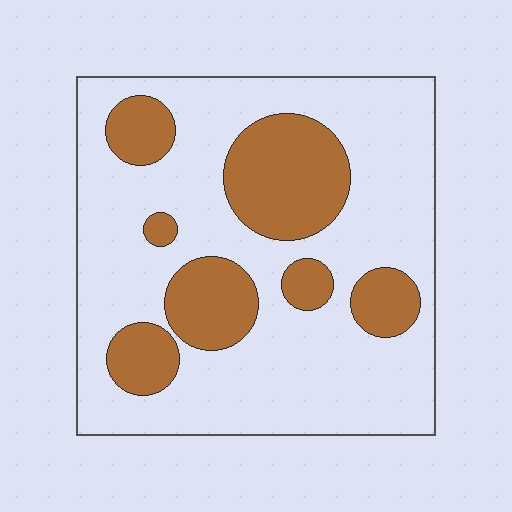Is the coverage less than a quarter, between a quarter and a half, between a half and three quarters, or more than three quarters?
Between a quarter and a half.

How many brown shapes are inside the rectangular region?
7.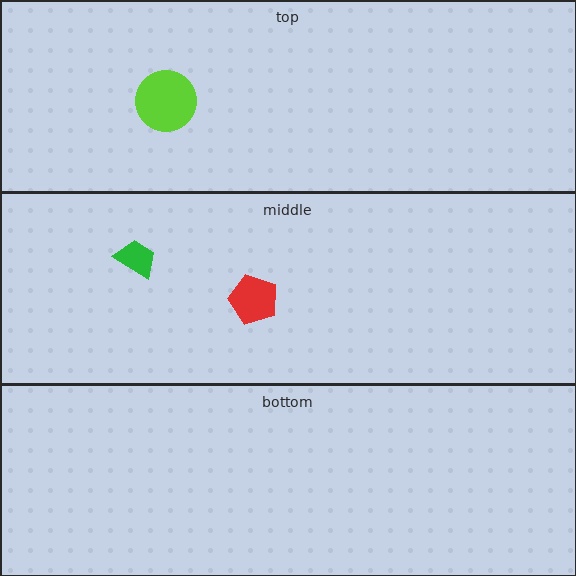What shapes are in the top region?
The lime circle.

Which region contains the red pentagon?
The middle region.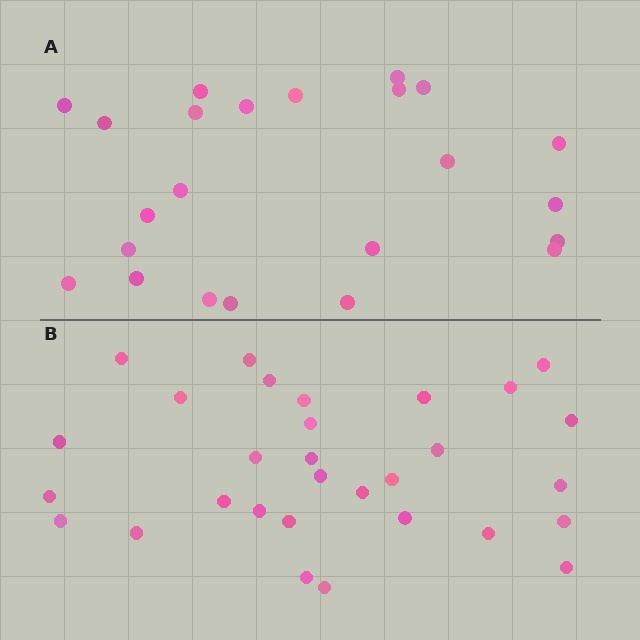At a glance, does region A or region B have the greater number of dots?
Region B (the bottom region) has more dots.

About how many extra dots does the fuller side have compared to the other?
Region B has roughly 8 or so more dots than region A.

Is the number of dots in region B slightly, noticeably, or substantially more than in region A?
Region B has noticeably more, but not dramatically so. The ratio is roughly 1.3 to 1.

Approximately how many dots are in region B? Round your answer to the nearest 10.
About 30 dots.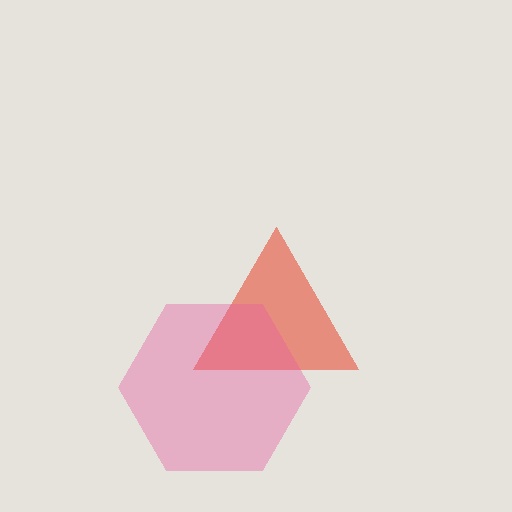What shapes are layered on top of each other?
The layered shapes are: a red triangle, a pink hexagon.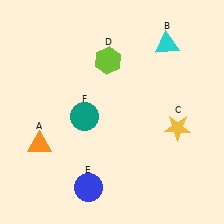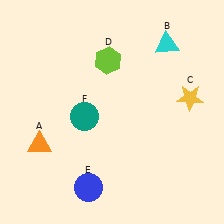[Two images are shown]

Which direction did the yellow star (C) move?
The yellow star (C) moved up.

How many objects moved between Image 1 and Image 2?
1 object moved between the two images.